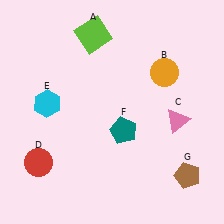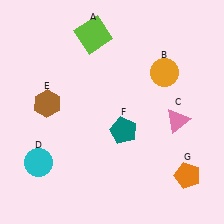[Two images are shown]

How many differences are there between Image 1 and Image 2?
There are 3 differences between the two images.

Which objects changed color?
D changed from red to cyan. E changed from cyan to brown. G changed from brown to orange.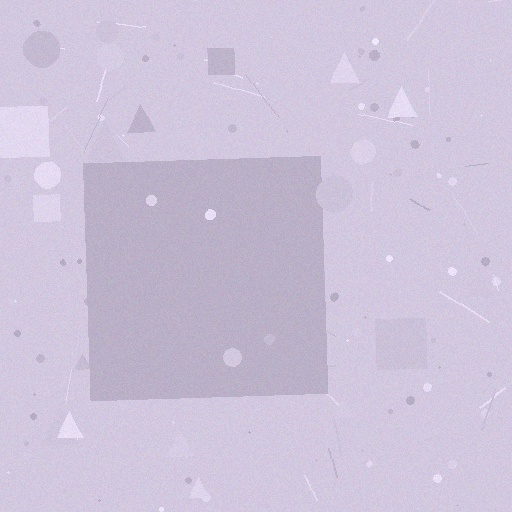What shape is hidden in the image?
A square is hidden in the image.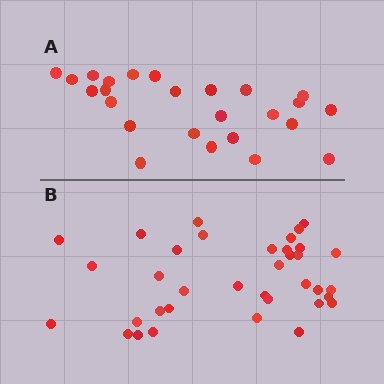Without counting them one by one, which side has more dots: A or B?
Region B (the bottom region) has more dots.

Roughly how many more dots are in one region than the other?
Region B has roughly 12 or so more dots than region A.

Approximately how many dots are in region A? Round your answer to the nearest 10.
About 20 dots. (The exact count is 25, which rounds to 20.)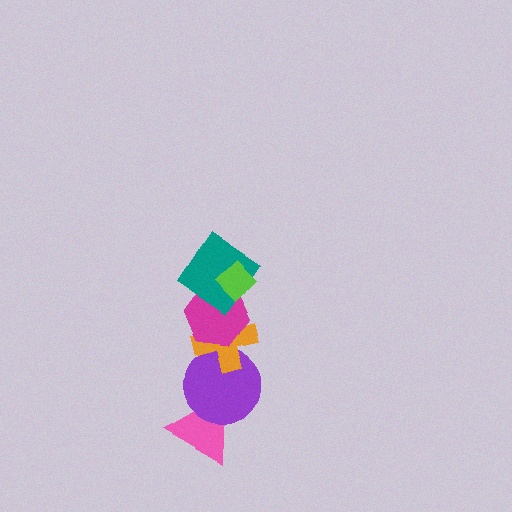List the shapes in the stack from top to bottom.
From top to bottom: the lime diamond, the teal diamond, the magenta hexagon, the orange cross, the purple circle, the pink triangle.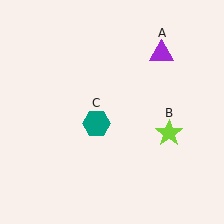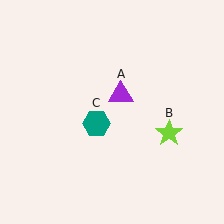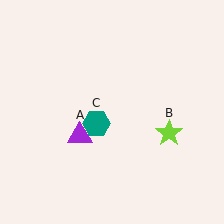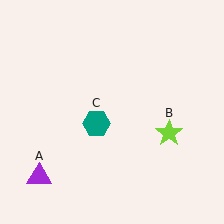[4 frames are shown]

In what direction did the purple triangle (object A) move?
The purple triangle (object A) moved down and to the left.